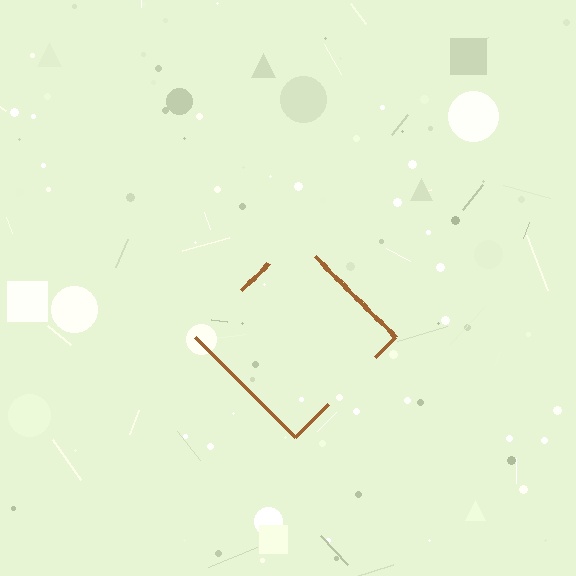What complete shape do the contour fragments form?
The contour fragments form a diamond.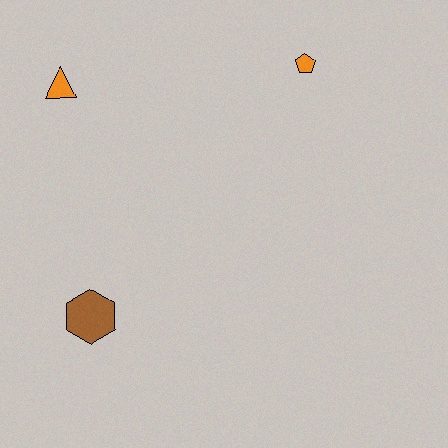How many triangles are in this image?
There is 1 triangle.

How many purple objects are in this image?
There are no purple objects.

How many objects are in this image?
There are 3 objects.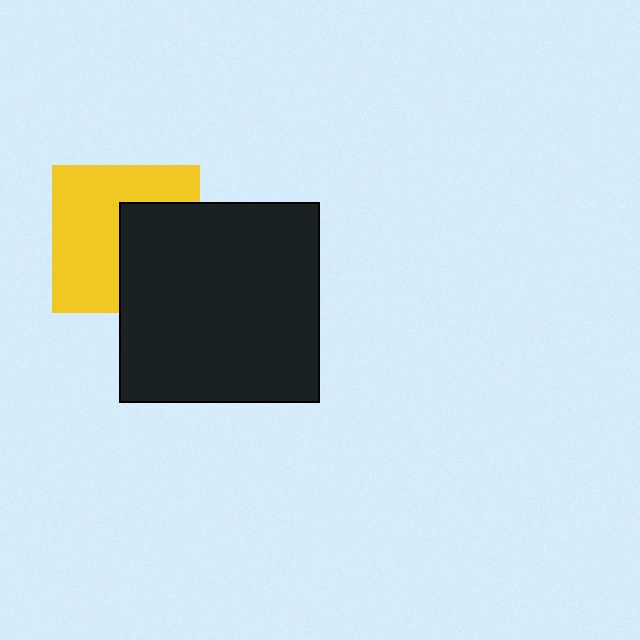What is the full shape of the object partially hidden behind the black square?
The partially hidden object is a yellow square.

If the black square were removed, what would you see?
You would see the complete yellow square.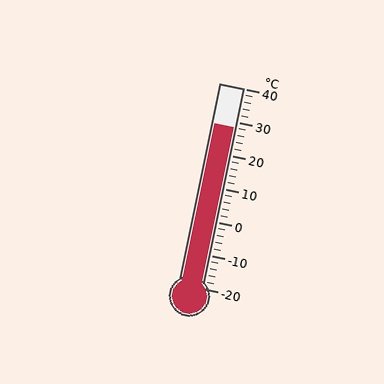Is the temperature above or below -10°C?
The temperature is above -10°C.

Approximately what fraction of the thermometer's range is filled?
The thermometer is filled to approximately 80% of its range.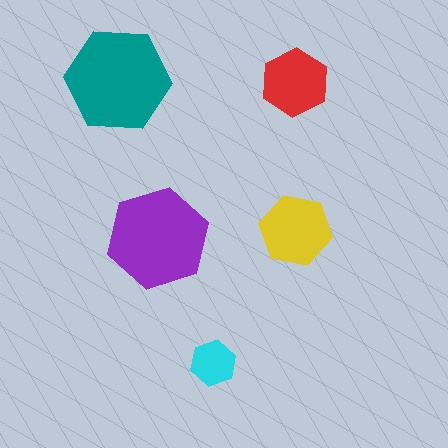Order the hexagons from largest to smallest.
the teal one, the purple one, the yellow one, the red one, the cyan one.